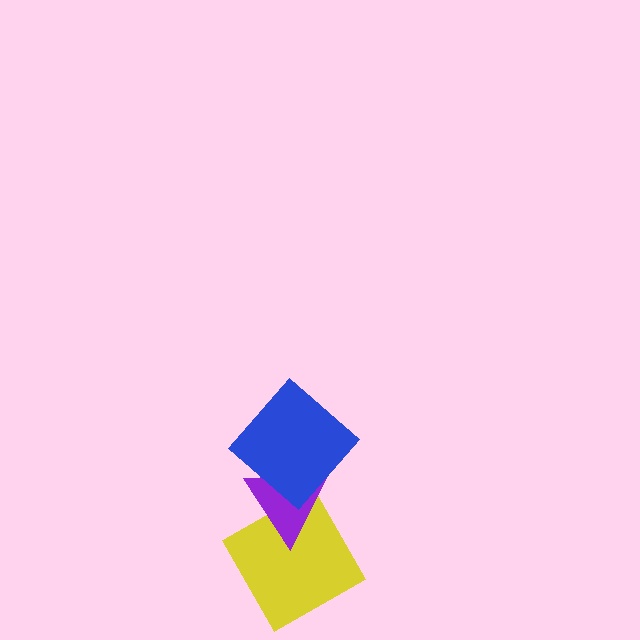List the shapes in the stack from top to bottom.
From top to bottom: the blue diamond, the purple triangle, the yellow square.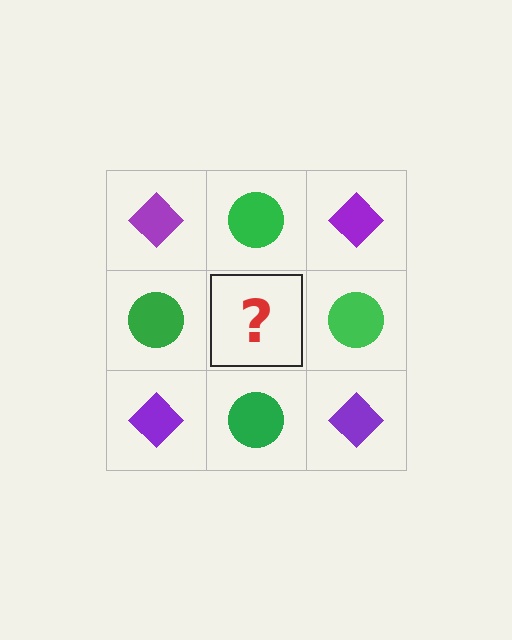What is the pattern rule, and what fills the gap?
The rule is that it alternates purple diamond and green circle in a checkerboard pattern. The gap should be filled with a purple diamond.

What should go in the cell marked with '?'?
The missing cell should contain a purple diamond.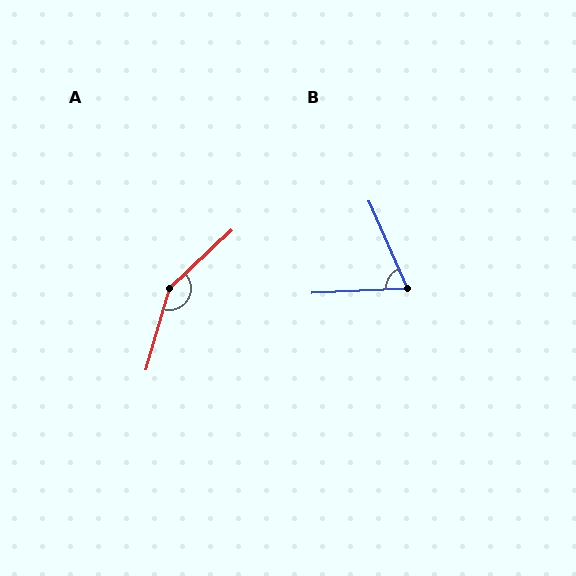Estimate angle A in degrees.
Approximately 149 degrees.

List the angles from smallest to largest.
B (69°), A (149°).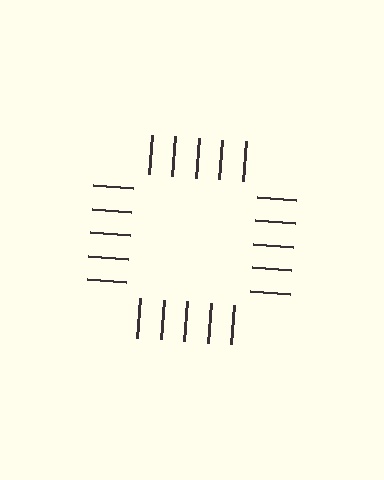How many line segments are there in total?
20 — 5 along each of the 4 edges.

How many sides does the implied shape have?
4 sides — the line-ends trace a square.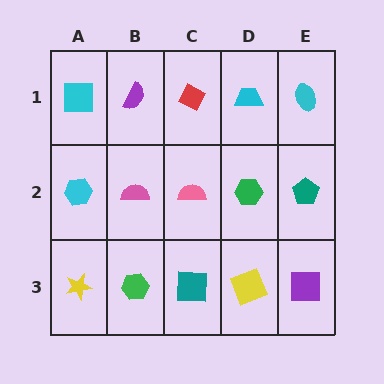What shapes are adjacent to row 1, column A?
A cyan hexagon (row 2, column A), a purple semicircle (row 1, column B).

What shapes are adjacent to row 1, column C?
A pink semicircle (row 2, column C), a purple semicircle (row 1, column B), a cyan trapezoid (row 1, column D).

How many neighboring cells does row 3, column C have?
3.